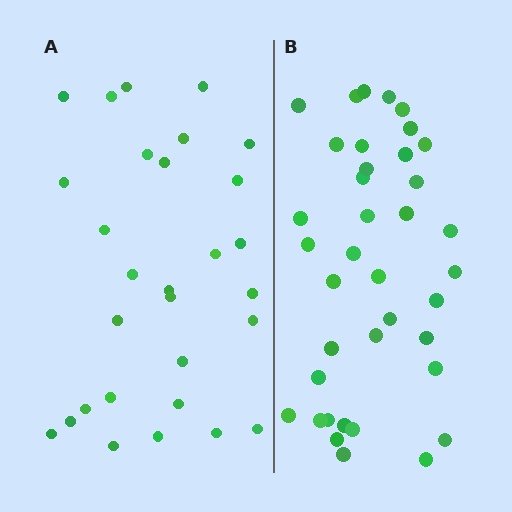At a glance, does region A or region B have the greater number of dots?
Region B (the right region) has more dots.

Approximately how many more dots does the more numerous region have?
Region B has roughly 8 or so more dots than region A.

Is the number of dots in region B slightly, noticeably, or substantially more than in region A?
Region B has noticeably more, but not dramatically so. The ratio is roughly 1.3 to 1.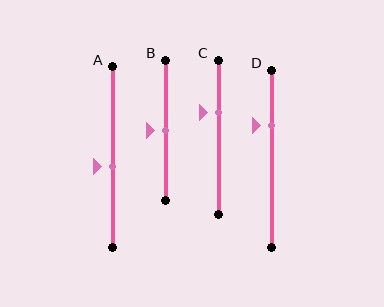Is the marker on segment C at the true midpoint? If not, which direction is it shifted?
No, the marker on segment C is shifted upward by about 16% of the segment length.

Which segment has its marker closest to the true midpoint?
Segment B has its marker closest to the true midpoint.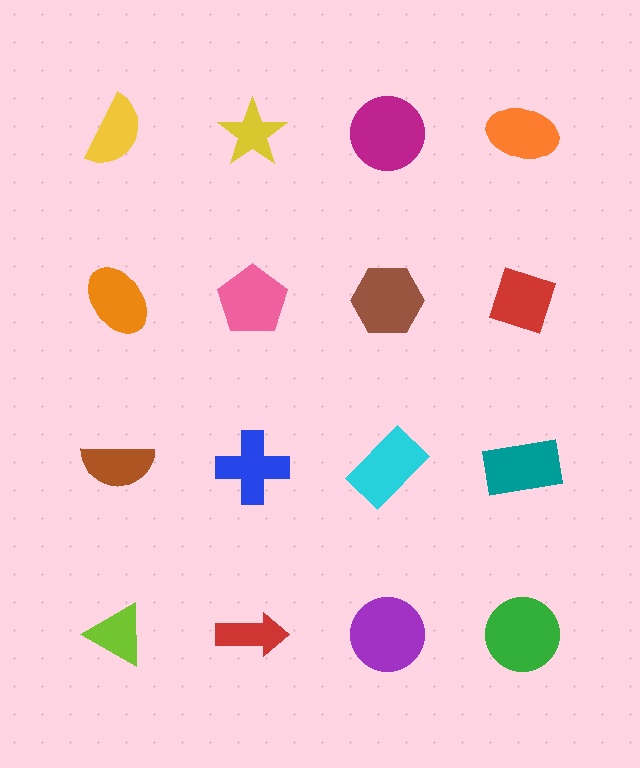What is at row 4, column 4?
A green circle.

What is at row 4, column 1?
A lime triangle.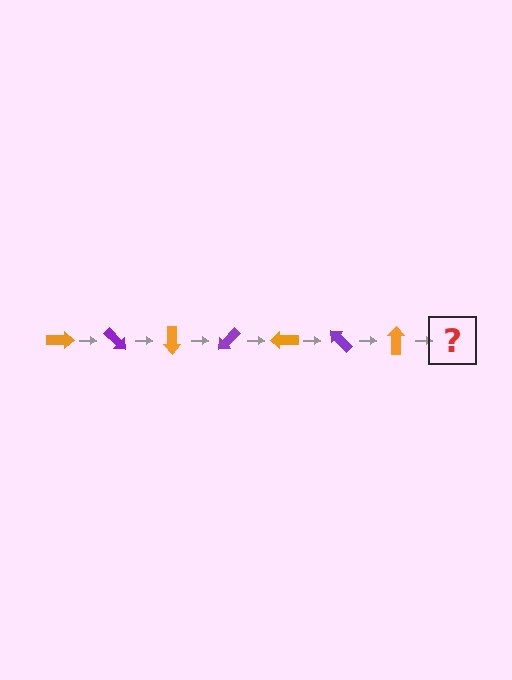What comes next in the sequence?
The next element should be a purple arrow, rotated 315 degrees from the start.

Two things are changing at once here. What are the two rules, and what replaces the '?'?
The two rules are that it rotates 45 degrees each step and the color cycles through orange and purple. The '?' should be a purple arrow, rotated 315 degrees from the start.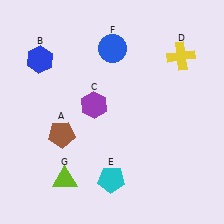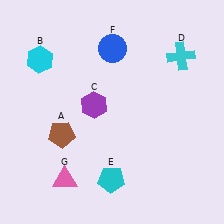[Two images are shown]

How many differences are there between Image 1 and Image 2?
There are 3 differences between the two images.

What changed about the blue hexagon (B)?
In Image 1, B is blue. In Image 2, it changed to cyan.